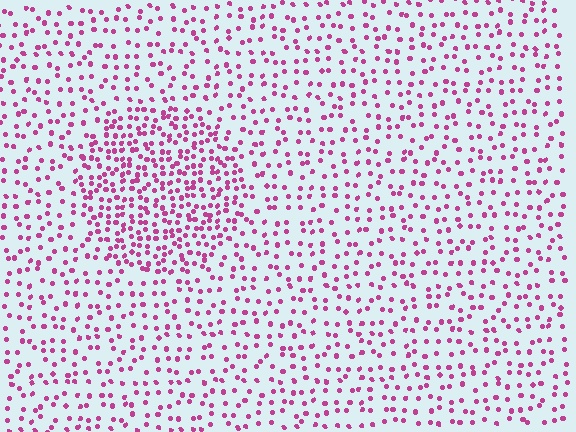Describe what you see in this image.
The image contains small magenta elements arranged at two different densities. A circle-shaped region is visible where the elements are more densely packed than the surrounding area.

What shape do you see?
I see a circle.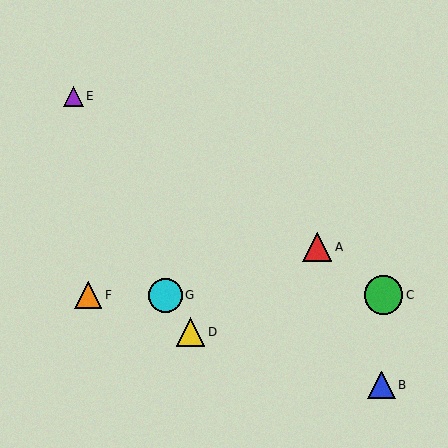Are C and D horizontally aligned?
No, C is at y≈295 and D is at y≈332.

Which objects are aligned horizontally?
Objects C, F, G are aligned horizontally.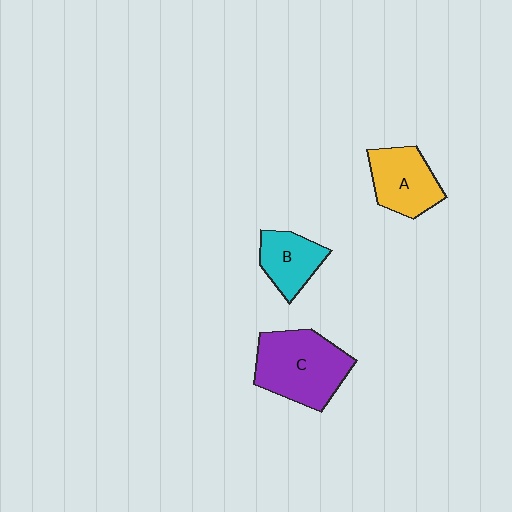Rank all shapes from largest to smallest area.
From largest to smallest: C (purple), A (yellow), B (cyan).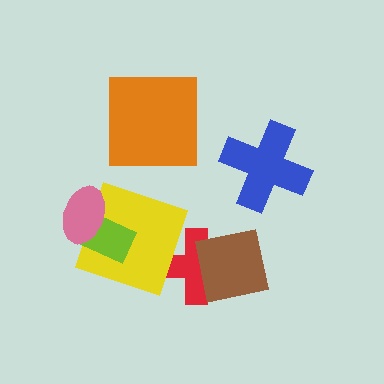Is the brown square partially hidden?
No, no other shape covers it.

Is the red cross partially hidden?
Yes, it is partially covered by another shape.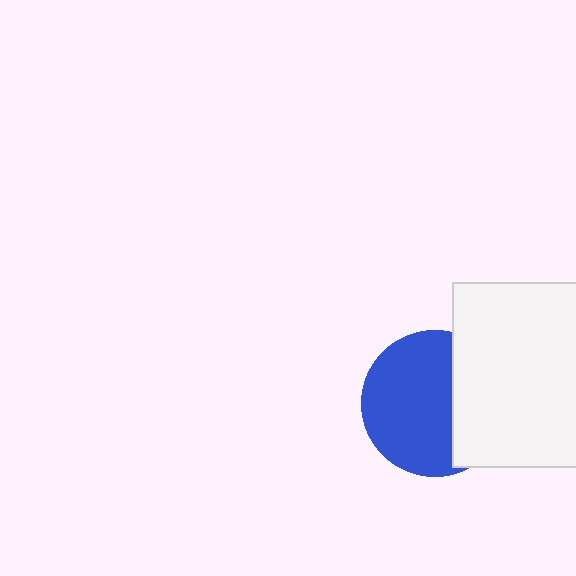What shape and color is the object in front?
The object in front is a white rectangle.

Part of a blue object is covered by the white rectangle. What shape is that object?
It is a circle.